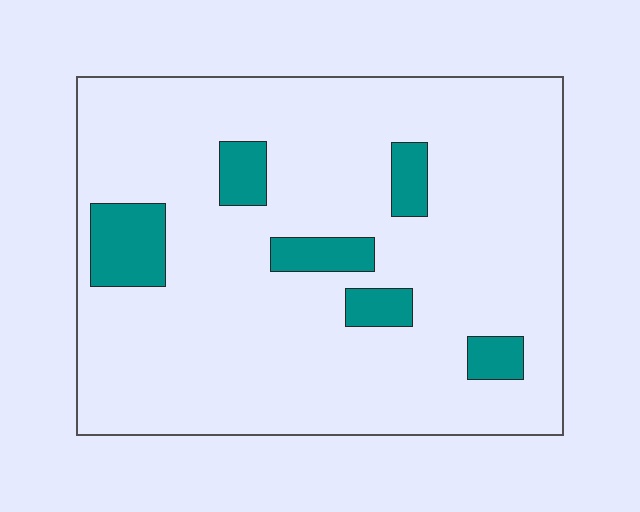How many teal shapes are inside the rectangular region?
6.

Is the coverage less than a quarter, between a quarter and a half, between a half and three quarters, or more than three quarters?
Less than a quarter.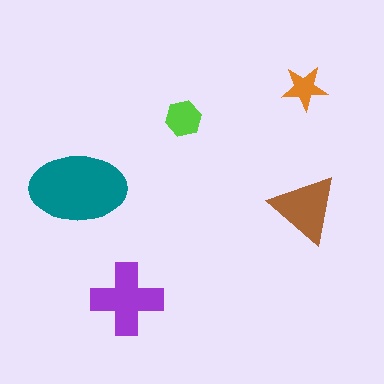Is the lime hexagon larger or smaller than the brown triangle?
Smaller.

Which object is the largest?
The teal ellipse.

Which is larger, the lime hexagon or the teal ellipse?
The teal ellipse.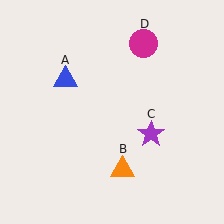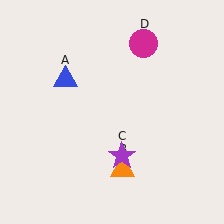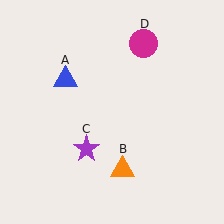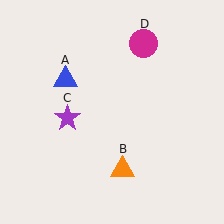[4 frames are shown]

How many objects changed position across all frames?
1 object changed position: purple star (object C).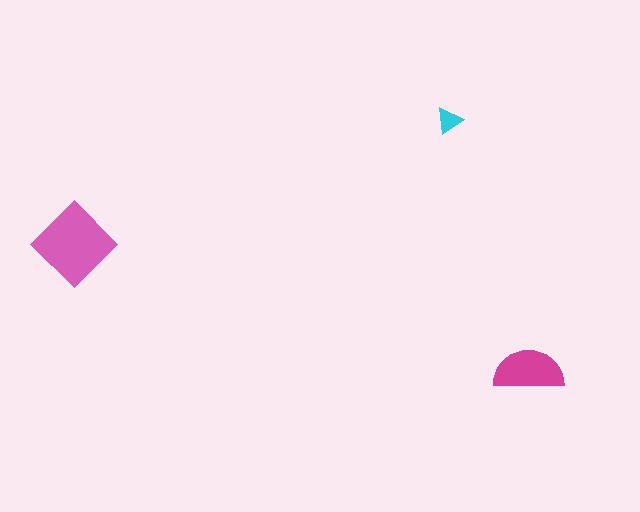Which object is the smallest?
The cyan triangle.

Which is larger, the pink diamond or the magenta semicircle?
The pink diamond.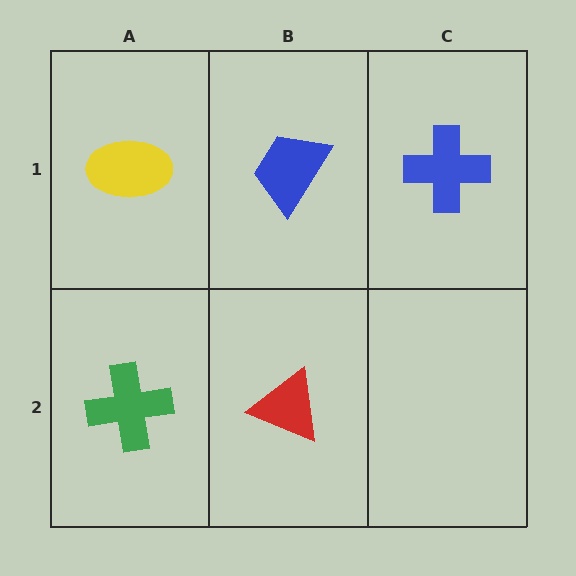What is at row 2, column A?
A green cross.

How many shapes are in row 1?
3 shapes.